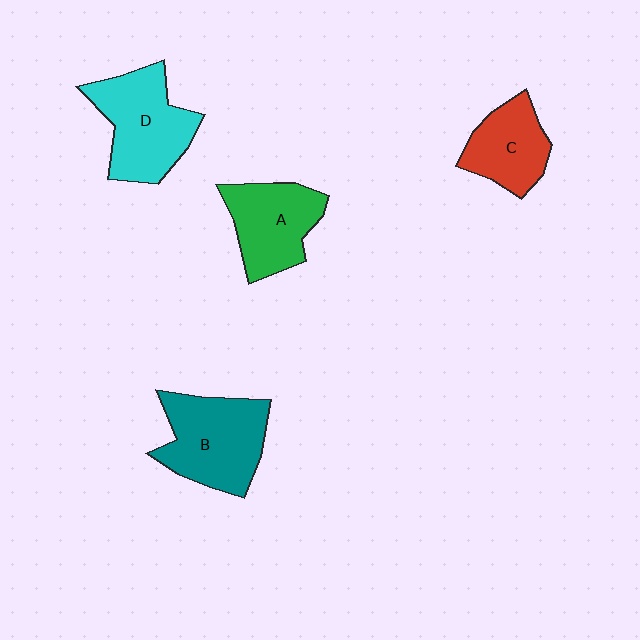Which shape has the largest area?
Shape B (teal).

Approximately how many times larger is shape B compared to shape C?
Approximately 1.5 times.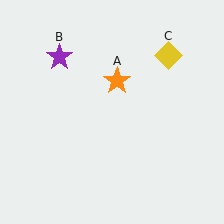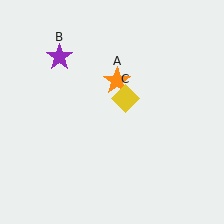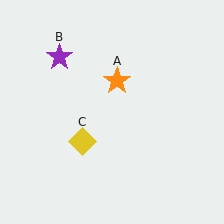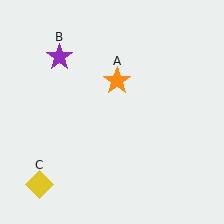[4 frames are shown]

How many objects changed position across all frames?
1 object changed position: yellow diamond (object C).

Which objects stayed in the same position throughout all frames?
Orange star (object A) and purple star (object B) remained stationary.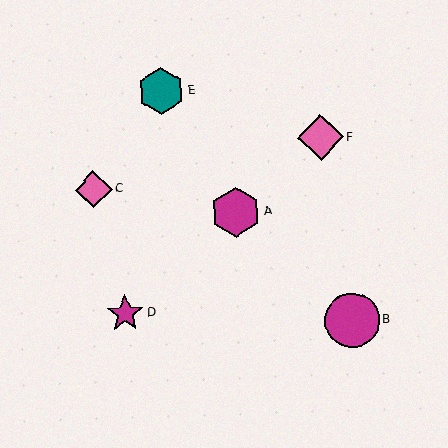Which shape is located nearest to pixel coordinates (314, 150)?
The pink diamond (labeled F) at (321, 137) is nearest to that location.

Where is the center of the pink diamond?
The center of the pink diamond is at (321, 137).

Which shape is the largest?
The magenta circle (labeled B) is the largest.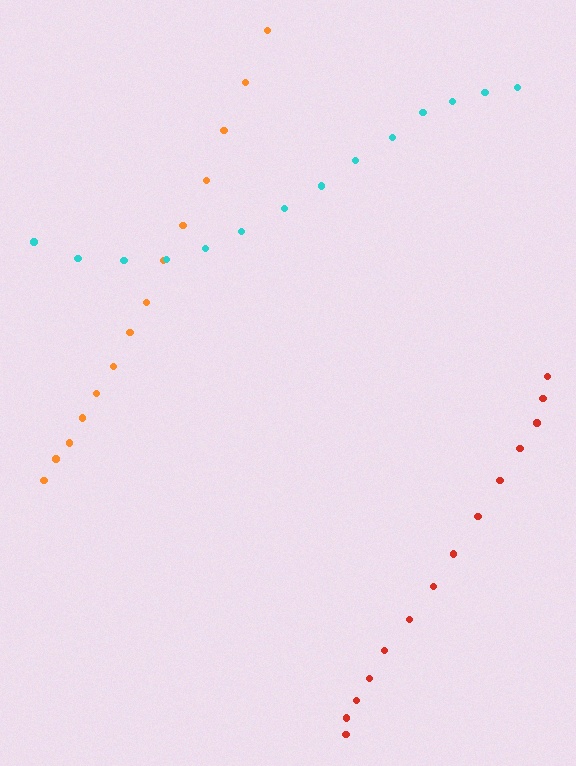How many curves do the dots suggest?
There are 3 distinct paths.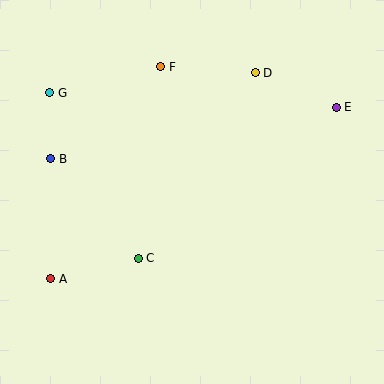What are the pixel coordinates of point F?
Point F is at (161, 67).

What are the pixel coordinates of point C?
Point C is at (138, 258).